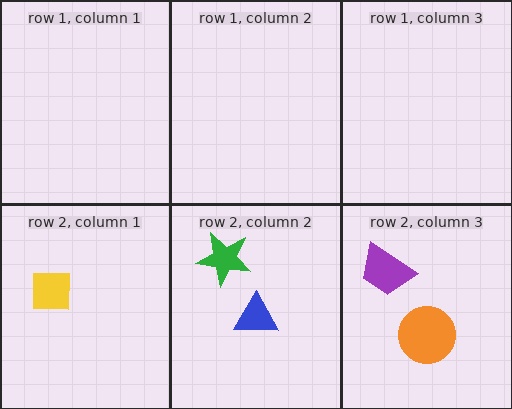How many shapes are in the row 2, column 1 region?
1.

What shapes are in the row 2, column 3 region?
The orange circle, the purple trapezoid.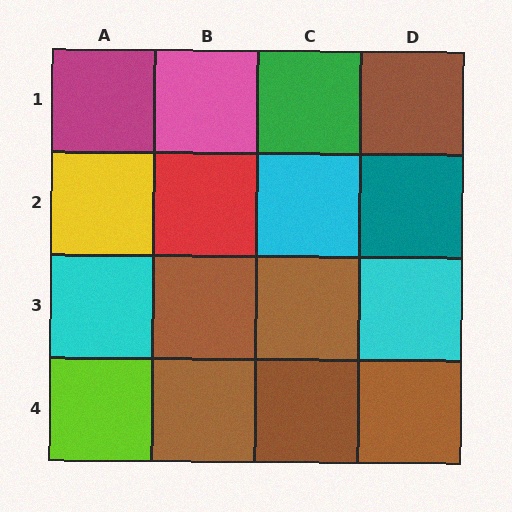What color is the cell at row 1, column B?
Pink.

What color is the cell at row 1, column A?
Magenta.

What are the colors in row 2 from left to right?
Yellow, red, cyan, teal.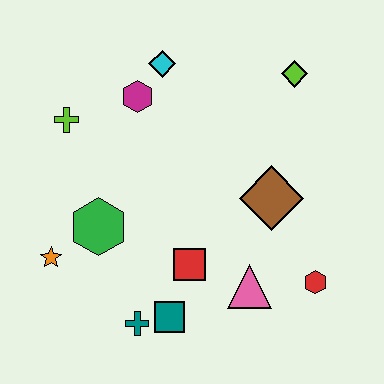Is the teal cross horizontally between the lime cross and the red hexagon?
Yes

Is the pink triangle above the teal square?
Yes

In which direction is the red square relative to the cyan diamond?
The red square is below the cyan diamond.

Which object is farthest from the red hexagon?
The lime cross is farthest from the red hexagon.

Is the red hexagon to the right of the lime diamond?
Yes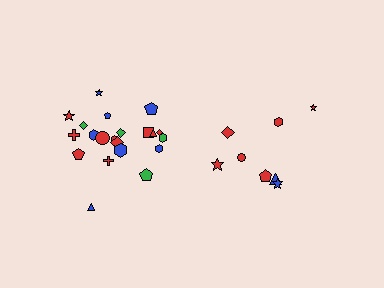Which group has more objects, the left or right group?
The left group.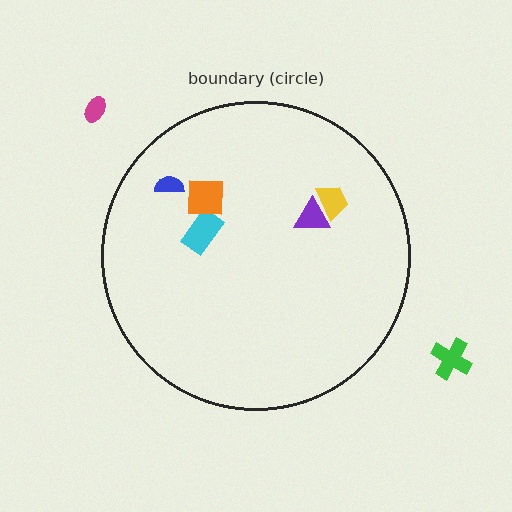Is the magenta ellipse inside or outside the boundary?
Outside.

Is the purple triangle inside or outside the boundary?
Inside.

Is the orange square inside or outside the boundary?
Inside.